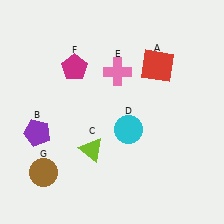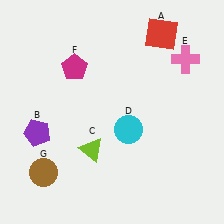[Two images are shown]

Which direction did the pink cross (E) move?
The pink cross (E) moved right.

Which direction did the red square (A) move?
The red square (A) moved up.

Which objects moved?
The objects that moved are: the red square (A), the pink cross (E).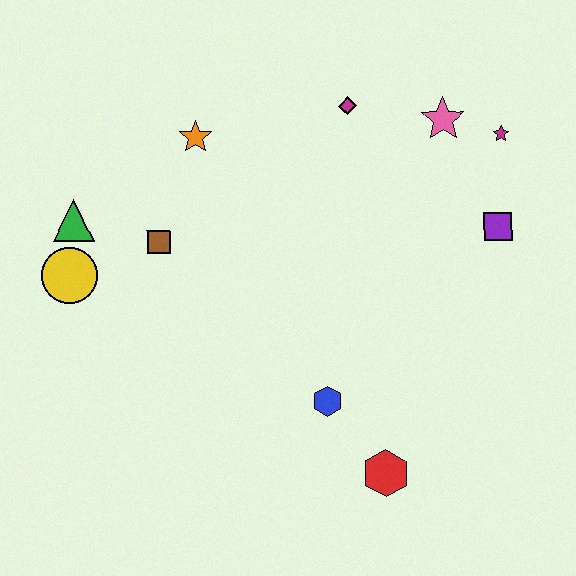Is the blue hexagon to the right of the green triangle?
Yes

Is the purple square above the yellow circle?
Yes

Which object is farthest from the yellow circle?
The magenta star is farthest from the yellow circle.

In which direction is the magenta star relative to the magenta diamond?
The magenta star is to the right of the magenta diamond.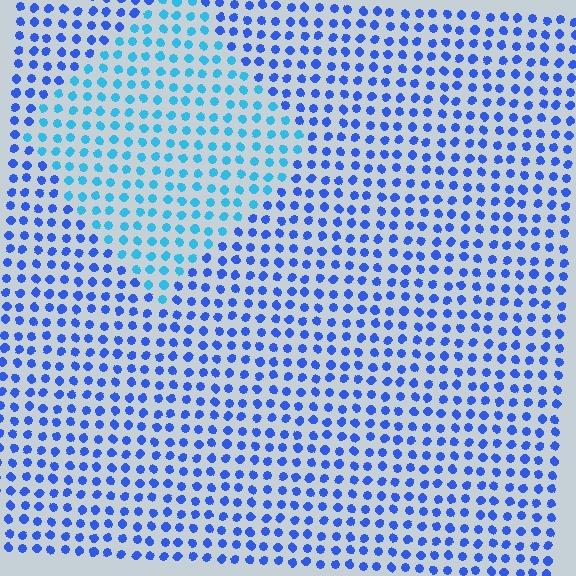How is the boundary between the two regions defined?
The boundary is defined purely by a slight shift in hue (about 33 degrees). Spacing, size, and orientation are identical on both sides.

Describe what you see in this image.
The image is filled with small blue elements in a uniform arrangement. A diamond-shaped region is visible where the elements are tinted to a slightly different hue, forming a subtle color boundary.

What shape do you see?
I see a diamond.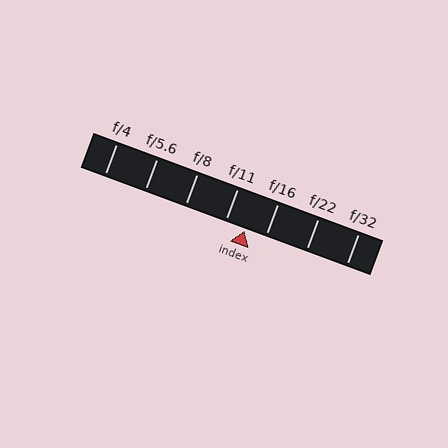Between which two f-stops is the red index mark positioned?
The index mark is between f/11 and f/16.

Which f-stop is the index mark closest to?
The index mark is closest to f/16.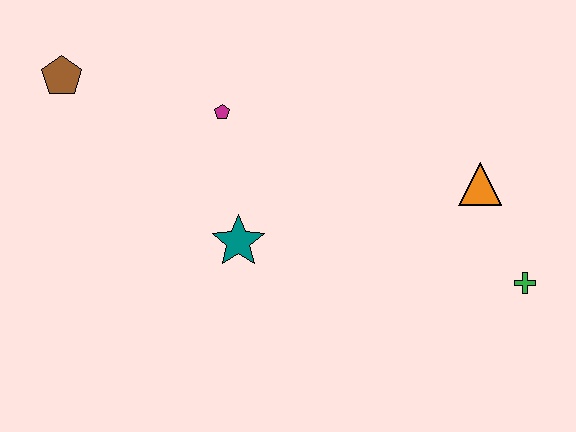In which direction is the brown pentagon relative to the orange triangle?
The brown pentagon is to the left of the orange triangle.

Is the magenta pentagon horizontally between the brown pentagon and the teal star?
Yes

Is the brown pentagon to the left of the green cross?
Yes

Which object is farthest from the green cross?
The brown pentagon is farthest from the green cross.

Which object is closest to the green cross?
The orange triangle is closest to the green cross.